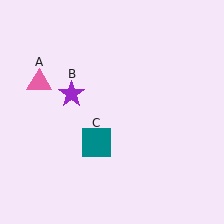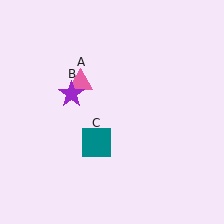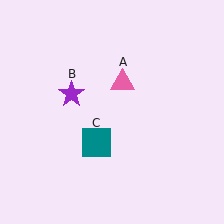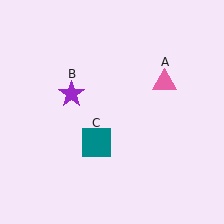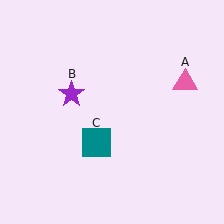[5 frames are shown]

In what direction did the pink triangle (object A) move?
The pink triangle (object A) moved right.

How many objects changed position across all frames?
1 object changed position: pink triangle (object A).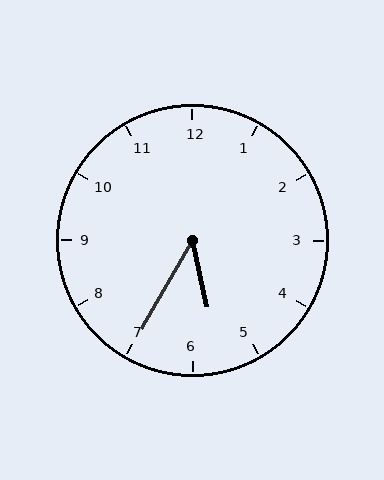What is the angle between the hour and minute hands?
Approximately 42 degrees.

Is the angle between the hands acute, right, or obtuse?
It is acute.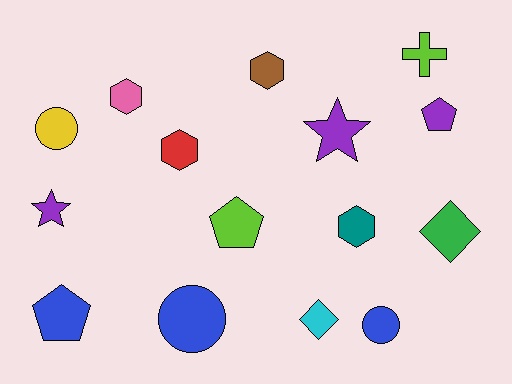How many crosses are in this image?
There is 1 cross.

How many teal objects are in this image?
There is 1 teal object.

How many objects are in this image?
There are 15 objects.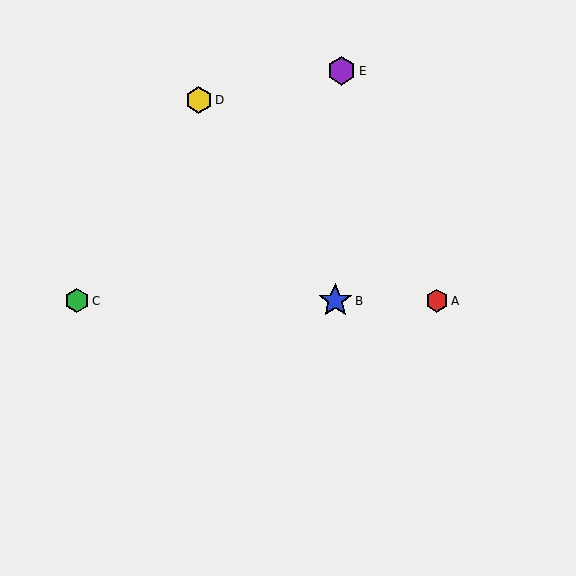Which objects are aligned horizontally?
Objects A, B, C are aligned horizontally.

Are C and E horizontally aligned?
No, C is at y≈301 and E is at y≈71.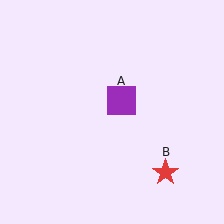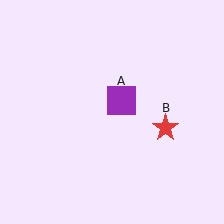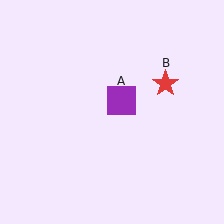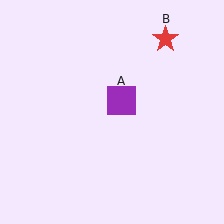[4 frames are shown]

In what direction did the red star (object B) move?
The red star (object B) moved up.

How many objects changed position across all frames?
1 object changed position: red star (object B).